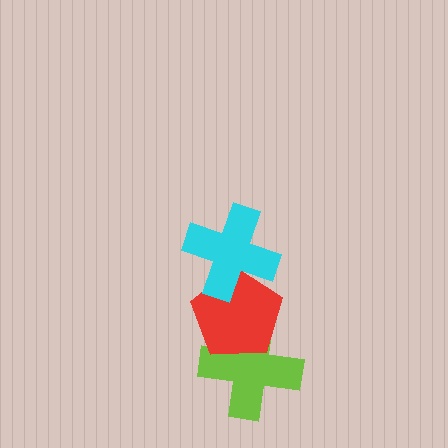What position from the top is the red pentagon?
The red pentagon is 2nd from the top.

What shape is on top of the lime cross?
The red pentagon is on top of the lime cross.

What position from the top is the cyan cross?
The cyan cross is 1st from the top.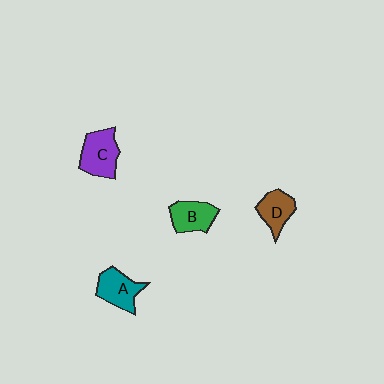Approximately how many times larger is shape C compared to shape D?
Approximately 1.3 times.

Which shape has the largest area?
Shape C (purple).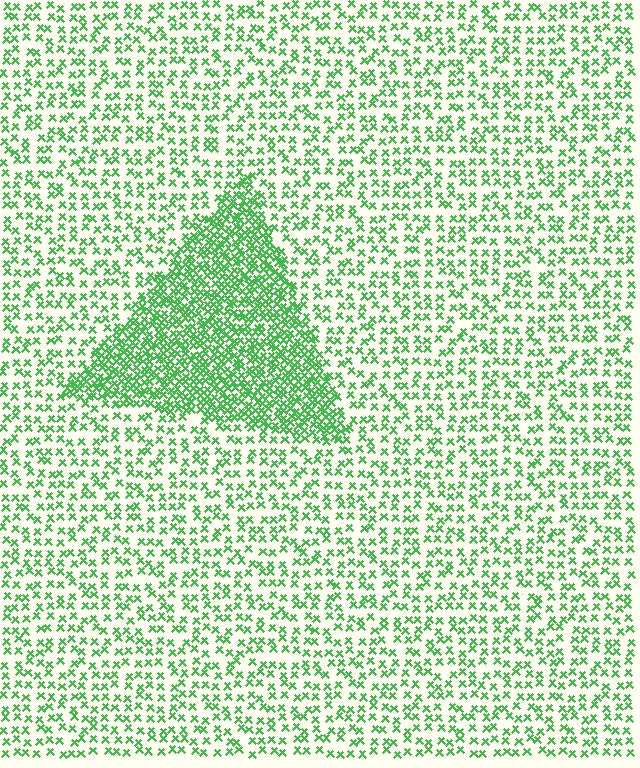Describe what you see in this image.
The image contains small green elements arranged at two different densities. A triangle-shaped region is visible where the elements are more densely packed than the surrounding area.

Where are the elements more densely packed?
The elements are more densely packed inside the triangle boundary.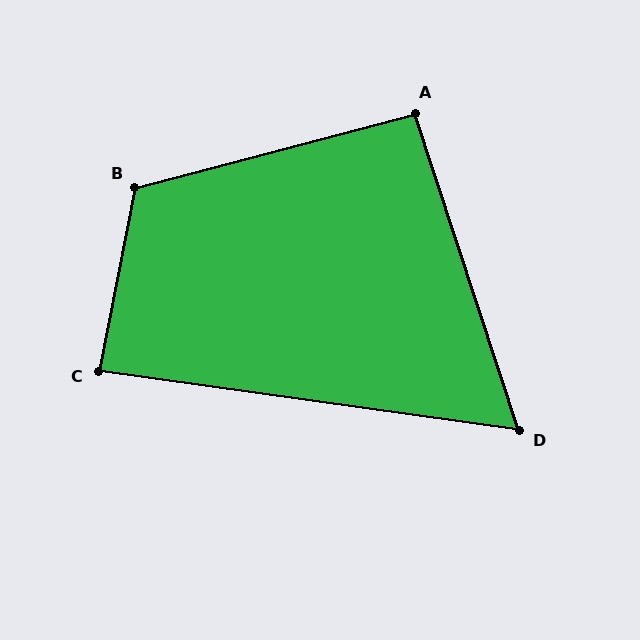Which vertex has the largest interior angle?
B, at approximately 116 degrees.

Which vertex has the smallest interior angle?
D, at approximately 64 degrees.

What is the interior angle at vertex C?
Approximately 87 degrees (approximately right).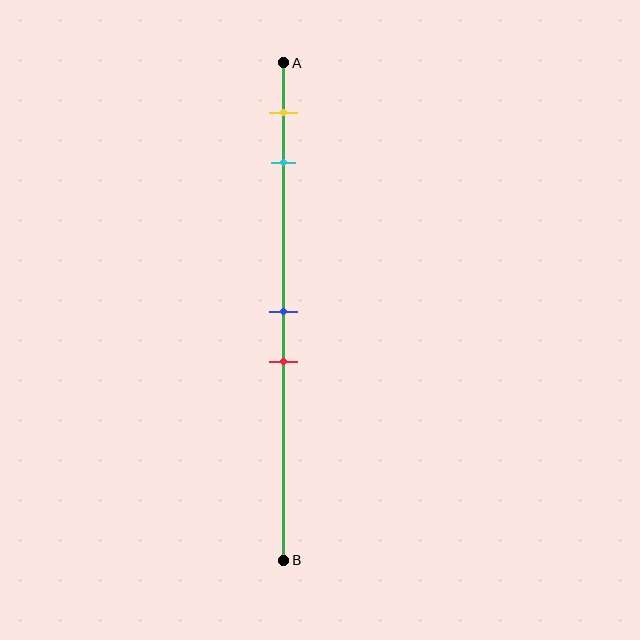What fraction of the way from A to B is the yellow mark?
The yellow mark is approximately 10% (0.1) of the way from A to B.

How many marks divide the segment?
There are 4 marks dividing the segment.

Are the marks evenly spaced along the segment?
No, the marks are not evenly spaced.